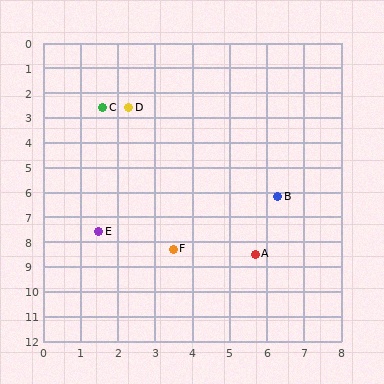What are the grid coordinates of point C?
Point C is at approximately (1.6, 2.6).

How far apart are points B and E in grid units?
Points B and E are about 5.0 grid units apart.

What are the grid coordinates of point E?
Point E is at approximately (1.5, 7.6).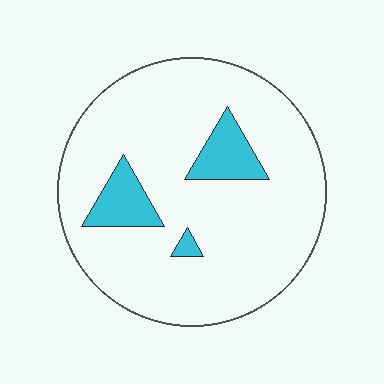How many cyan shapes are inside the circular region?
3.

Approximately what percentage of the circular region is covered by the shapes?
Approximately 10%.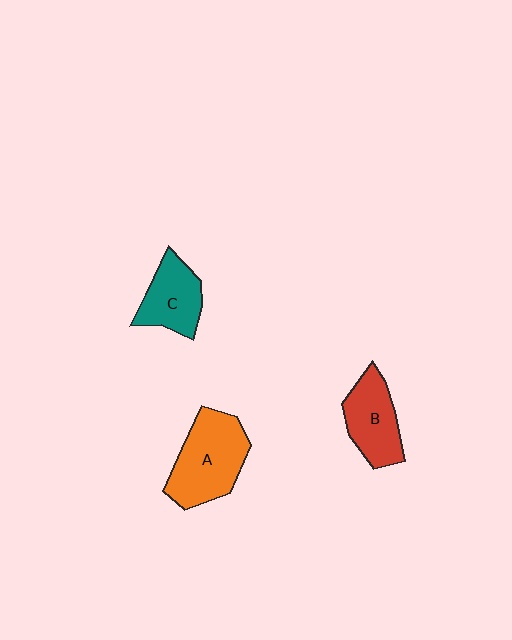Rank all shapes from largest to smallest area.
From largest to smallest: A (orange), B (red), C (teal).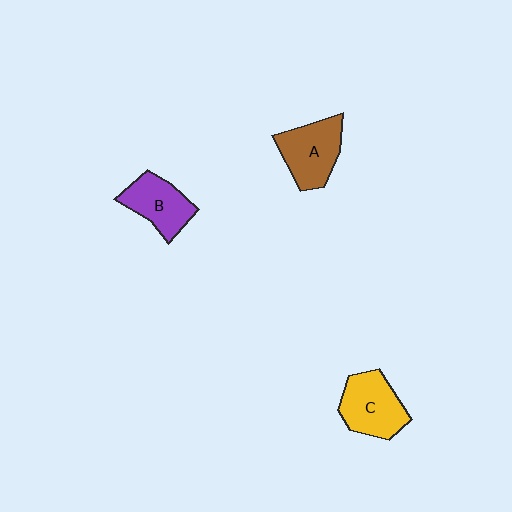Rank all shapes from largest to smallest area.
From largest to smallest: C (yellow), A (brown), B (purple).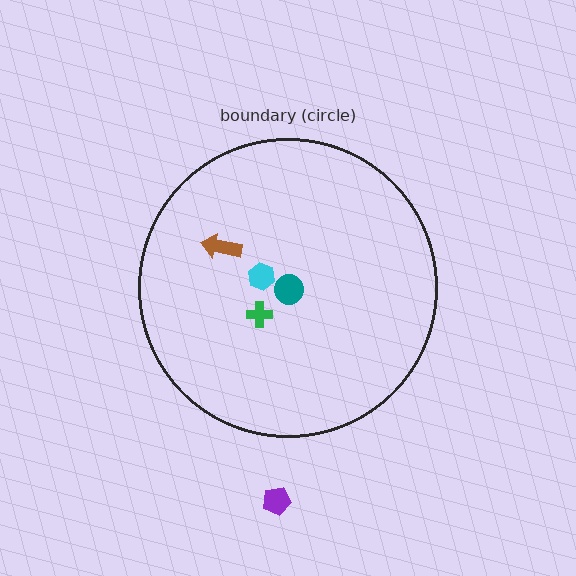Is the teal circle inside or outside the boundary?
Inside.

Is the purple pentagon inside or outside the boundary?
Outside.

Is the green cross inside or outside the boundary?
Inside.